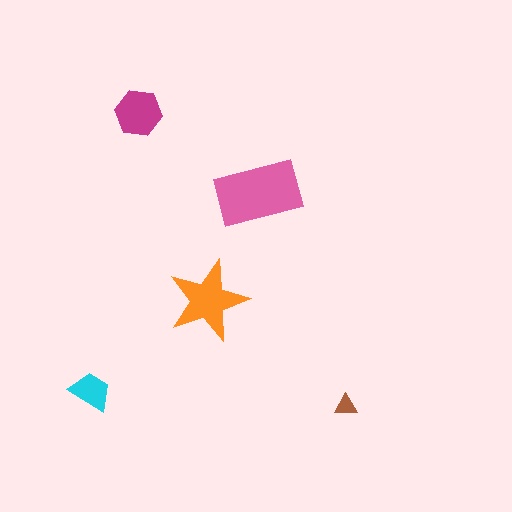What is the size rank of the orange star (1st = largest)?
2nd.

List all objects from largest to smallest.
The pink rectangle, the orange star, the magenta hexagon, the cyan trapezoid, the brown triangle.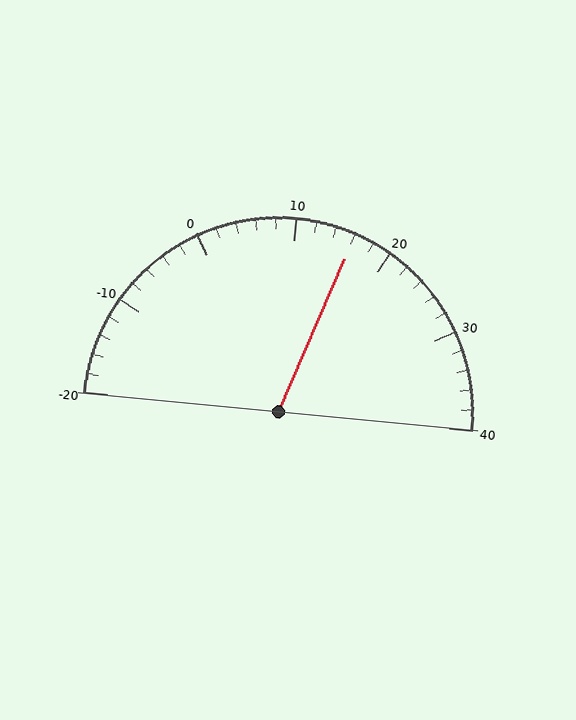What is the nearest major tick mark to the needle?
The nearest major tick mark is 20.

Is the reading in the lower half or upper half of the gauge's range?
The reading is in the upper half of the range (-20 to 40).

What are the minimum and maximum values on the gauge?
The gauge ranges from -20 to 40.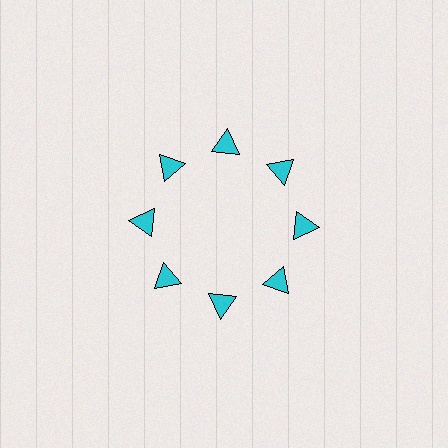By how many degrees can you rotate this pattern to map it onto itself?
The pattern maps onto itself every 45 degrees of rotation.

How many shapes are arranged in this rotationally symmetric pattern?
There are 8 shapes, arranged in 8 groups of 1.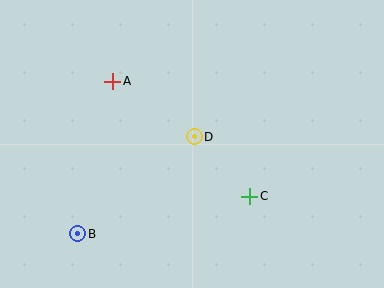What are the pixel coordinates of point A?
Point A is at (113, 81).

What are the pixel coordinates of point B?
Point B is at (78, 234).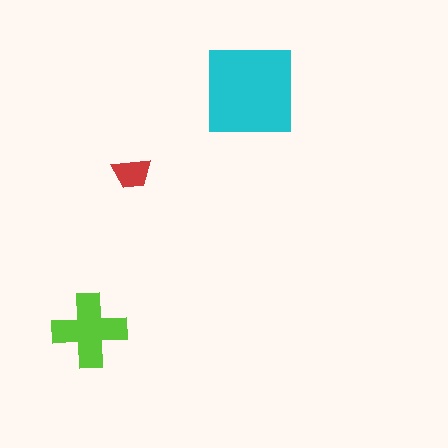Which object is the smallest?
The red trapezoid.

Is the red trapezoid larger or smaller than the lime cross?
Smaller.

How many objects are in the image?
There are 3 objects in the image.